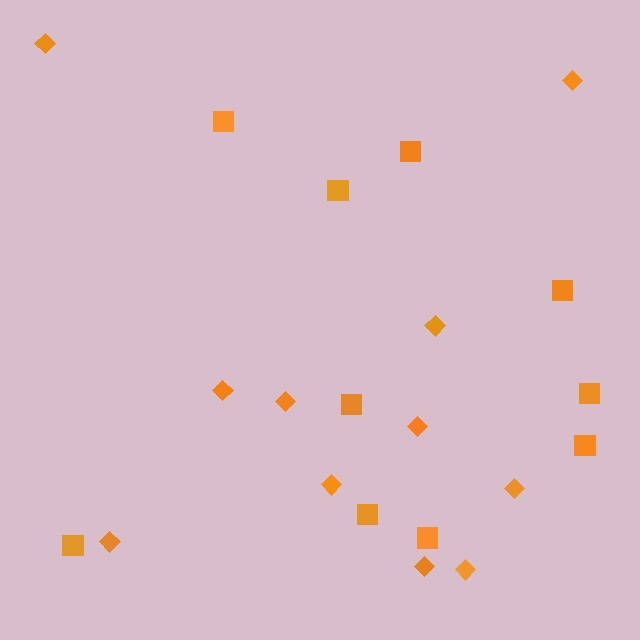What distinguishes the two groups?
There are 2 groups: one group of diamonds (11) and one group of squares (10).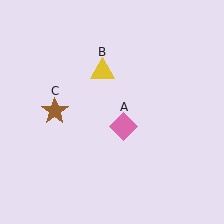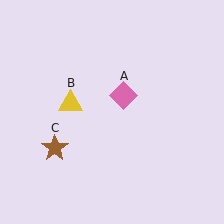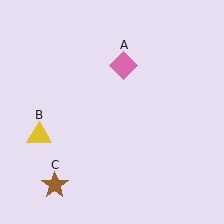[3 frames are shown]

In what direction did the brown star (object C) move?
The brown star (object C) moved down.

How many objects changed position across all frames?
3 objects changed position: pink diamond (object A), yellow triangle (object B), brown star (object C).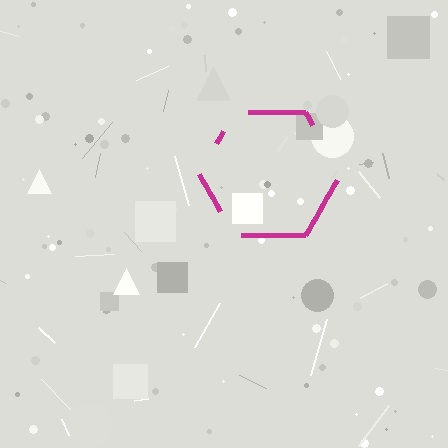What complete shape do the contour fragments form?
The contour fragments form a hexagon.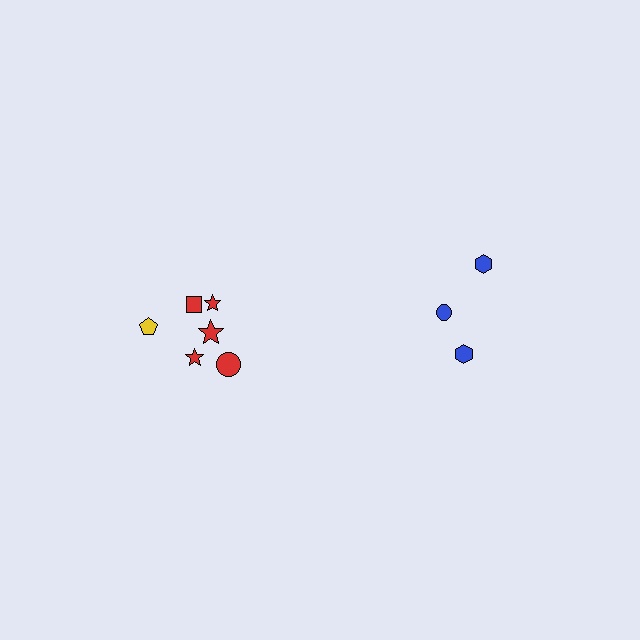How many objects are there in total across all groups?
There are 9 objects.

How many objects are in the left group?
There are 6 objects.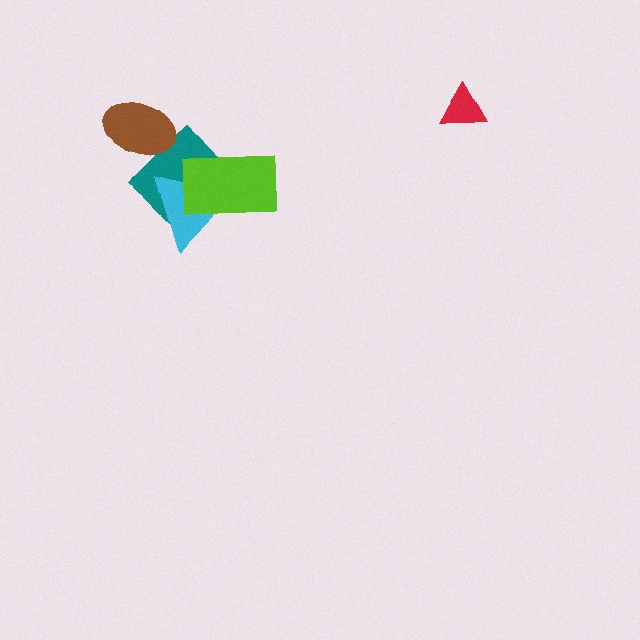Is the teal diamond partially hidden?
Yes, it is partially covered by another shape.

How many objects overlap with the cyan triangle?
2 objects overlap with the cyan triangle.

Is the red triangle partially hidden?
No, no other shape covers it.